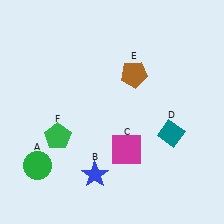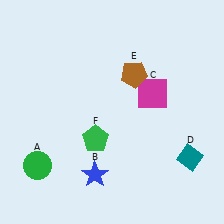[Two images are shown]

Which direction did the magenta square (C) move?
The magenta square (C) moved up.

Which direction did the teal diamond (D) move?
The teal diamond (D) moved down.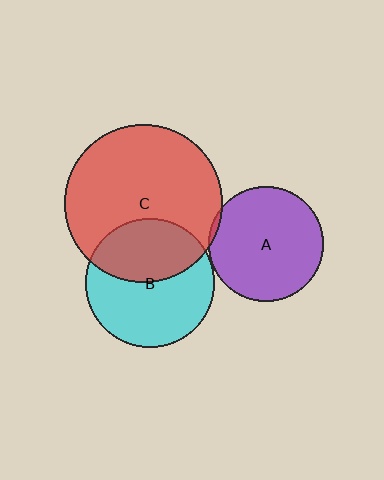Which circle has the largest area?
Circle C (red).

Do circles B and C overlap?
Yes.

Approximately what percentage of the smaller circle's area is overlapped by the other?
Approximately 40%.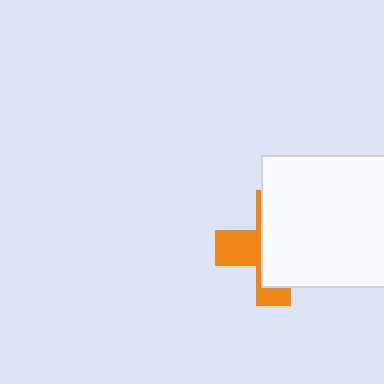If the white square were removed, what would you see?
You would see the complete orange cross.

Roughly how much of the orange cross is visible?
A small part of it is visible (roughly 38%).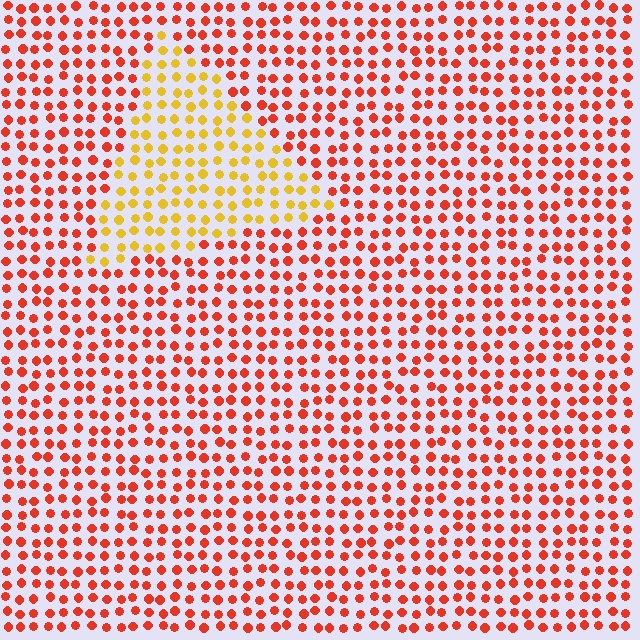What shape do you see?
I see a triangle.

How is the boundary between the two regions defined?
The boundary is defined purely by a slight shift in hue (about 44 degrees). Spacing, size, and orientation are identical on both sides.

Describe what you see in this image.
The image is filled with small red elements in a uniform arrangement. A triangle-shaped region is visible where the elements are tinted to a slightly different hue, forming a subtle color boundary.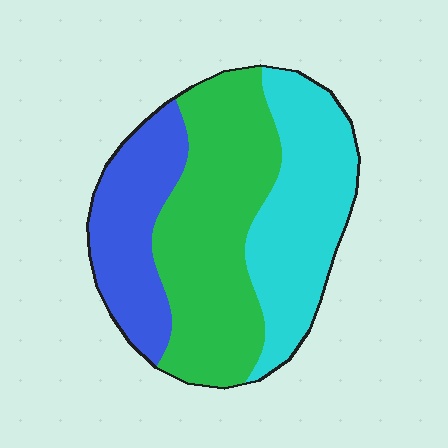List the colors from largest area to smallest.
From largest to smallest: green, cyan, blue.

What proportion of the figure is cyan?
Cyan takes up about one third (1/3) of the figure.